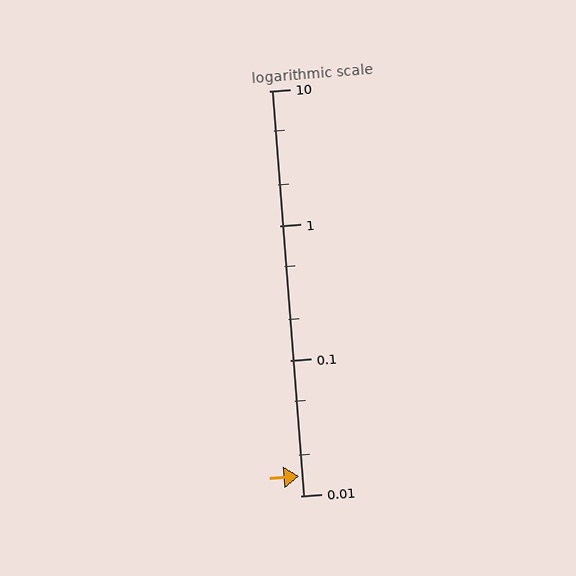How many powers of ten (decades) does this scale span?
The scale spans 3 decades, from 0.01 to 10.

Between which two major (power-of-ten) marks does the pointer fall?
The pointer is between 0.01 and 0.1.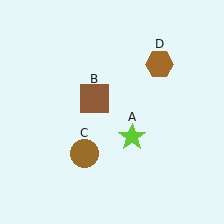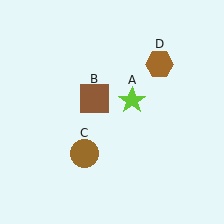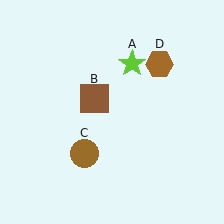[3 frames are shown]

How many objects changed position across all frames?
1 object changed position: lime star (object A).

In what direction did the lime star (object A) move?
The lime star (object A) moved up.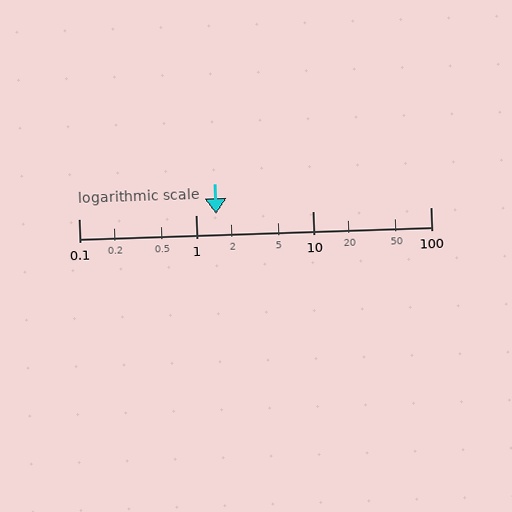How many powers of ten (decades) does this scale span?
The scale spans 3 decades, from 0.1 to 100.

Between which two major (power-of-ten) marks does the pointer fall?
The pointer is between 1 and 10.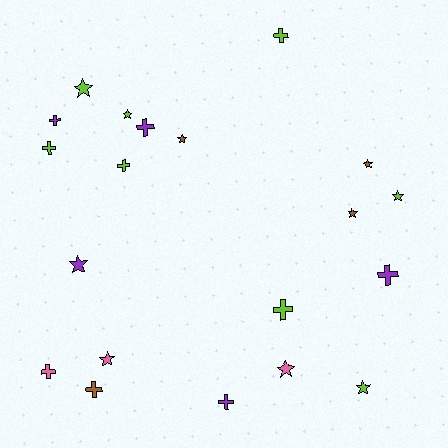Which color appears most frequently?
Lime, with 8 objects.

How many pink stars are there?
There are 2 pink stars.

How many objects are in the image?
There are 20 objects.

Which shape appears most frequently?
Cross, with 10 objects.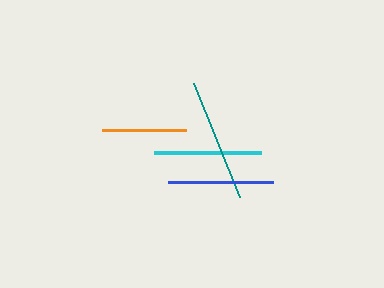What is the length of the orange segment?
The orange segment is approximately 84 pixels long.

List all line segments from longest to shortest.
From longest to shortest: teal, cyan, blue, orange.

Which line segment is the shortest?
The orange line is the shortest at approximately 84 pixels.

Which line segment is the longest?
The teal line is the longest at approximately 123 pixels.